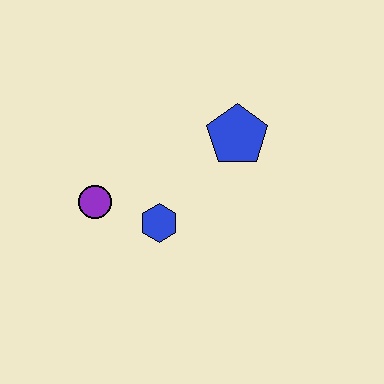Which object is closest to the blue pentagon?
The blue hexagon is closest to the blue pentagon.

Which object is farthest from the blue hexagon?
The blue pentagon is farthest from the blue hexagon.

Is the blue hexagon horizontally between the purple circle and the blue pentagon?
Yes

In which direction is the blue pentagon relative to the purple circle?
The blue pentagon is to the right of the purple circle.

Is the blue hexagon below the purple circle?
Yes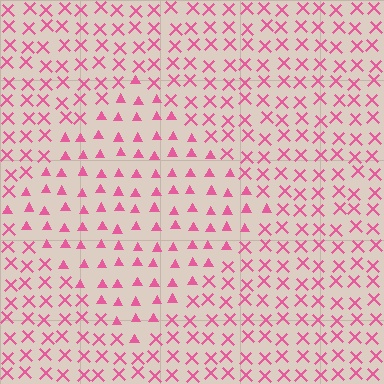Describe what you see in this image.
The image is filled with small pink elements arranged in a uniform grid. A diamond-shaped region contains triangles, while the surrounding area contains X marks. The boundary is defined purely by the change in element shape.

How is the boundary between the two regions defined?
The boundary is defined by a change in element shape: triangles inside vs. X marks outside. All elements share the same color and spacing.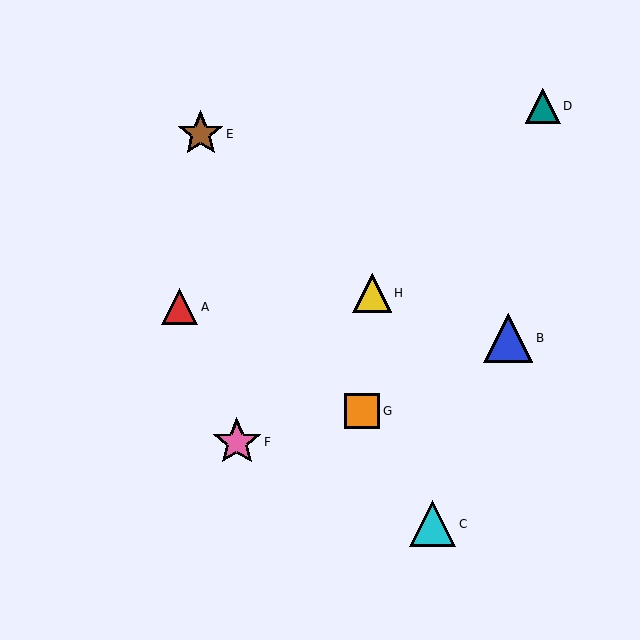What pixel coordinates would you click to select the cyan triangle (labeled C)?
Click at (433, 524) to select the cyan triangle C.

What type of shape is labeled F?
Shape F is a pink star.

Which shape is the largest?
The blue triangle (labeled B) is the largest.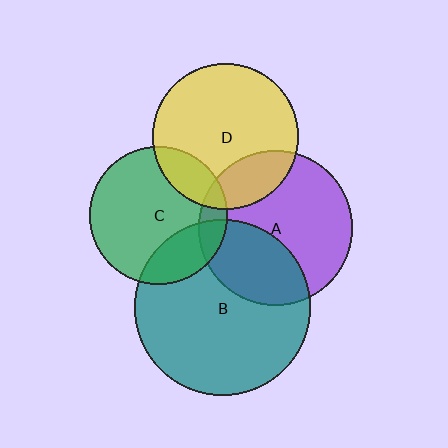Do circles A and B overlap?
Yes.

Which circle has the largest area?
Circle B (teal).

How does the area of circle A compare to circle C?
Approximately 1.3 times.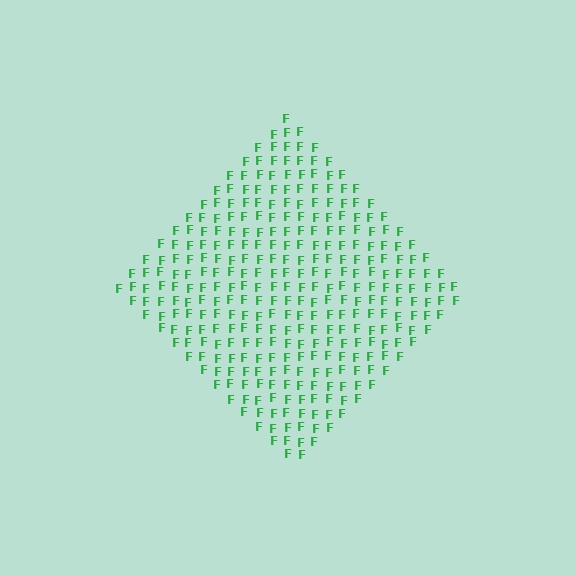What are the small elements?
The small elements are letter F's.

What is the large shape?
The large shape is a diamond.